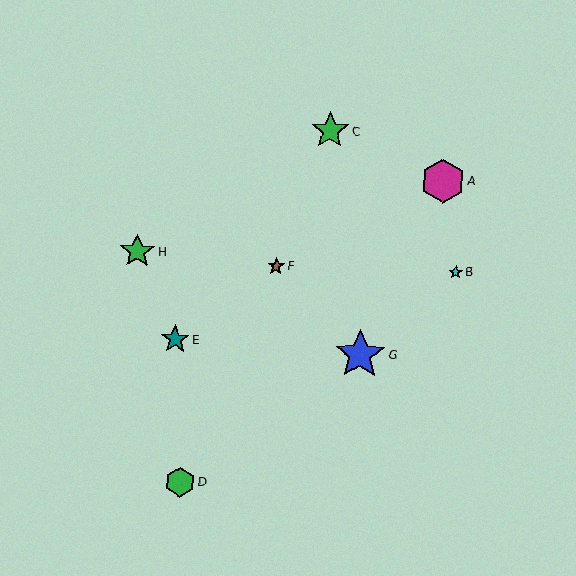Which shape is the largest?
The blue star (labeled G) is the largest.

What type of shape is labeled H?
Shape H is a green star.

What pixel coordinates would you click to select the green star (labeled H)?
Click at (137, 251) to select the green star H.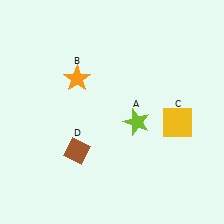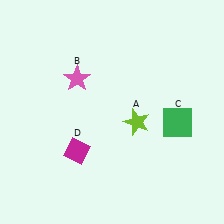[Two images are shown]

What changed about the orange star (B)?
In Image 1, B is orange. In Image 2, it changed to pink.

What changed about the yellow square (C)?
In Image 1, C is yellow. In Image 2, it changed to green.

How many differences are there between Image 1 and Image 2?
There are 3 differences between the two images.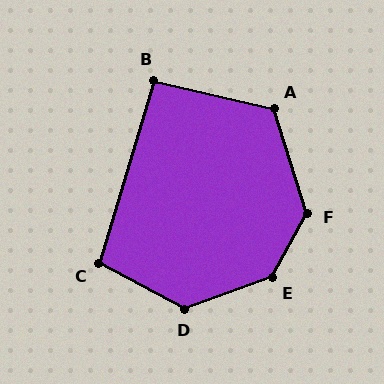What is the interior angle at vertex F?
Approximately 134 degrees (obtuse).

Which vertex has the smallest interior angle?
B, at approximately 94 degrees.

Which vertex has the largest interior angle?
E, at approximately 139 degrees.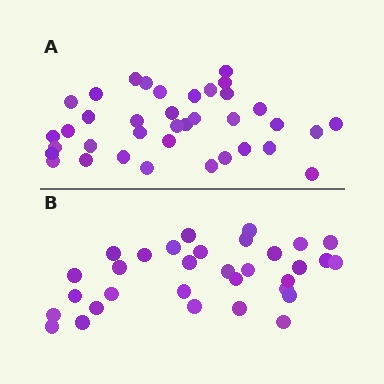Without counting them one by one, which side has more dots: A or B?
Region A (the top region) has more dots.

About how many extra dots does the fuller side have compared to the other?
Region A has about 5 more dots than region B.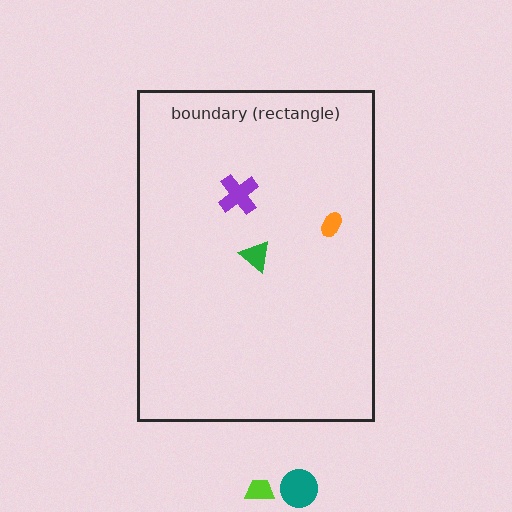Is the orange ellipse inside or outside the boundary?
Inside.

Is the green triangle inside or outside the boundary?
Inside.